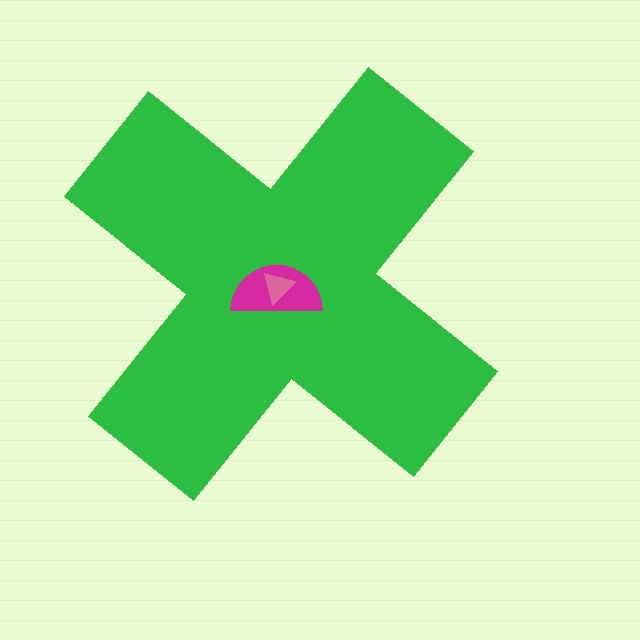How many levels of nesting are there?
3.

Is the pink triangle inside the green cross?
Yes.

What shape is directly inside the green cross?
The magenta semicircle.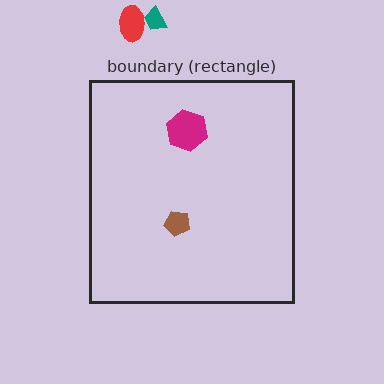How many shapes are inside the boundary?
2 inside, 2 outside.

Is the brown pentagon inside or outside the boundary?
Inside.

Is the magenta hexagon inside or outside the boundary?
Inside.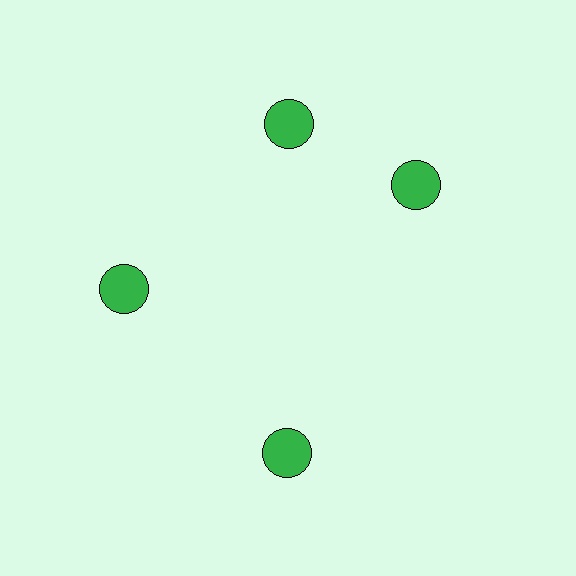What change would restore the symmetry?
The symmetry would be restored by rotating it back into even spacing with its neighbors so that all 4 circles sit at equal angles and equal distance from the center.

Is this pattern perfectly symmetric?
No. The 4 green circles are arranged in a ring, but one element near the 3 o'clock position is rotated out of alignment along the ring, breaking the 4-fold rotational symmetry.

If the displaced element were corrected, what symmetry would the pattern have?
It would have 4-fold rotational symmetry — the pattern would map onto itself every 90 degrees.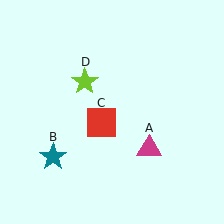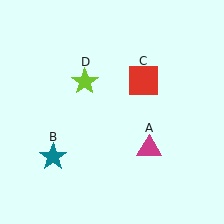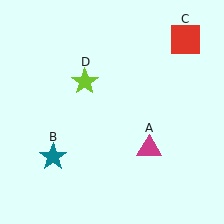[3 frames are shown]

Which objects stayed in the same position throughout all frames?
Magenta triangle (object A) and teal star (object B) and lime star (object D) remained stationary.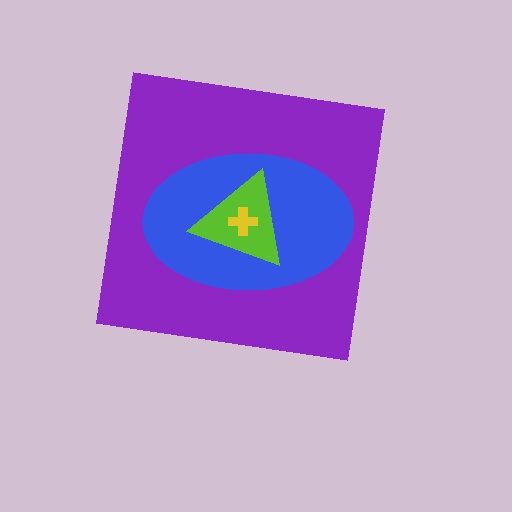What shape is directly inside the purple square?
The blue ellipse.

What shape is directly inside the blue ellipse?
The lime triangle.